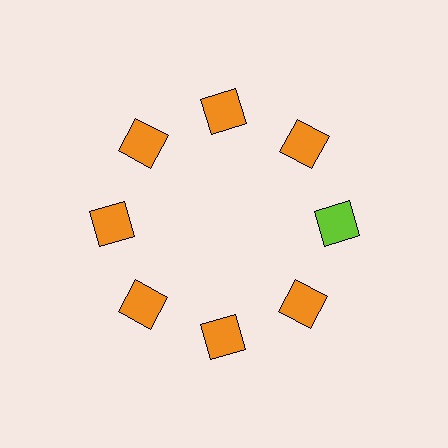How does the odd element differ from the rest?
It has a different color: lime instead of orange.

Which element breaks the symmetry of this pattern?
The lime square at roughly the 3 o'clock position breaks the symmetry. All other shapes are orange squares.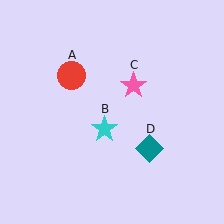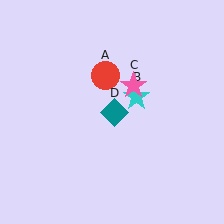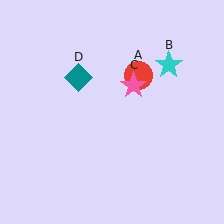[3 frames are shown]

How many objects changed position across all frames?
3 objects changed position: red circle (object A), cyan star (object B), teal diamond (object D).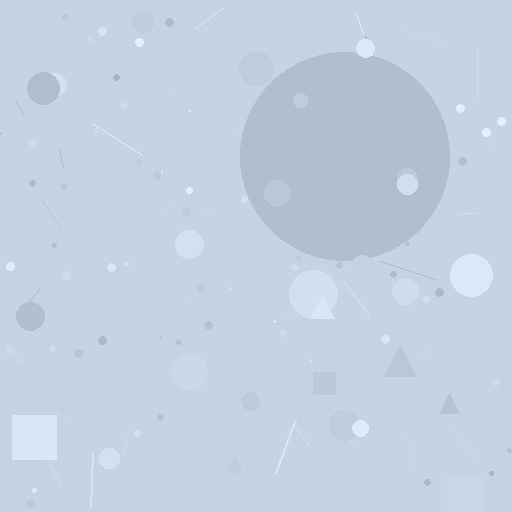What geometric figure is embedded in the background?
A circle is embedded in the background.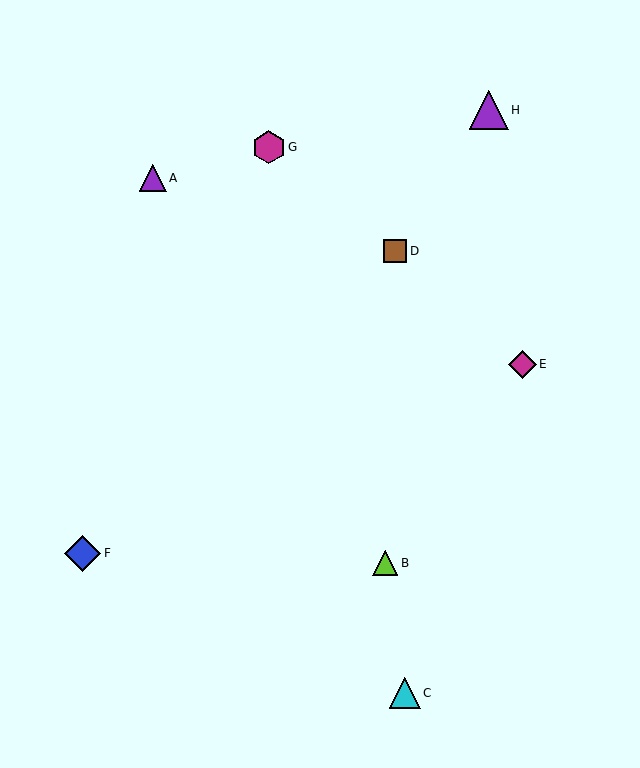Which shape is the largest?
The purple triangle (labeled H) is the largest.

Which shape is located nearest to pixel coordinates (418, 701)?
The cyan triangle (labeled C) at (405, 693) is nearest to that location.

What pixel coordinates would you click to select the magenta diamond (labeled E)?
Click at (523, 364) to select the magenta diamond E.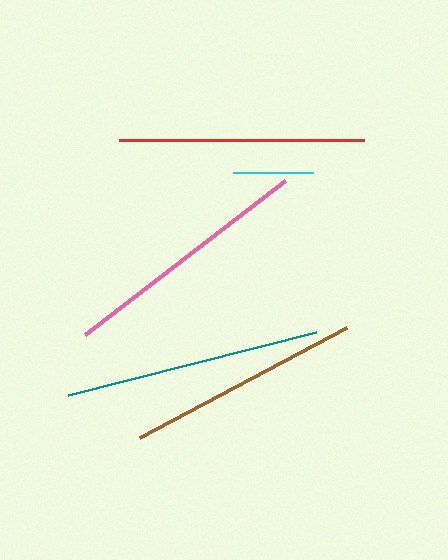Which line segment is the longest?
The teal line is the longest at approximately 256 pixels.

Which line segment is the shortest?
The cyan line is the shortest at approximately 81 pixels.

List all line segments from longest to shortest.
From longest to shortest: teal, pink, red, brown, cyan.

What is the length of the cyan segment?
The cyan segment is approximately 81 pixels long.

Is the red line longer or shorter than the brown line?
The red line is longer than the brown line.